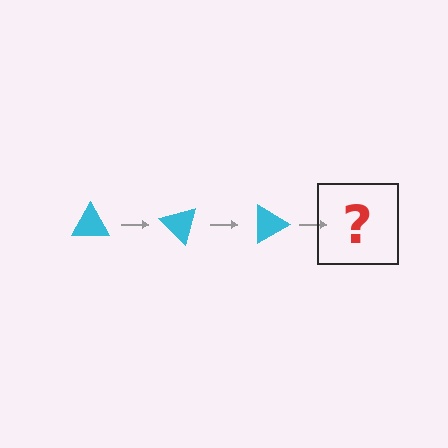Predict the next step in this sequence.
The next step is a cyan triangle rotated 135 degrees.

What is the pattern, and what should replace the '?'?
The pattern is that the triangle rotates 45 degrees each step. The '?' should be a cyan triangle rotated 135 degrees.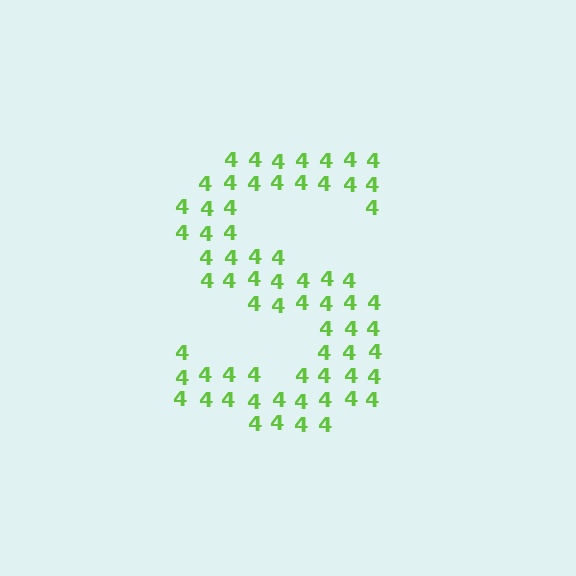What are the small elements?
The small elements are digit 4's.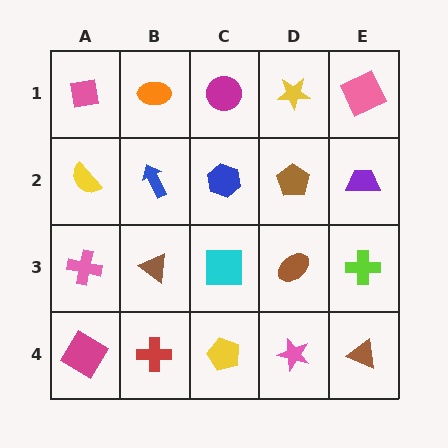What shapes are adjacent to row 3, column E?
A purple trapezoid (row 2, column E), a brown triangle (row 4, column E), a brown ellipse (row 3, column D).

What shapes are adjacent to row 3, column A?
A yellow semicircle (row 2, column A), a magenta diamond (row 4, column A), a brown triangle (row 3, column B).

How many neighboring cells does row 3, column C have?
4.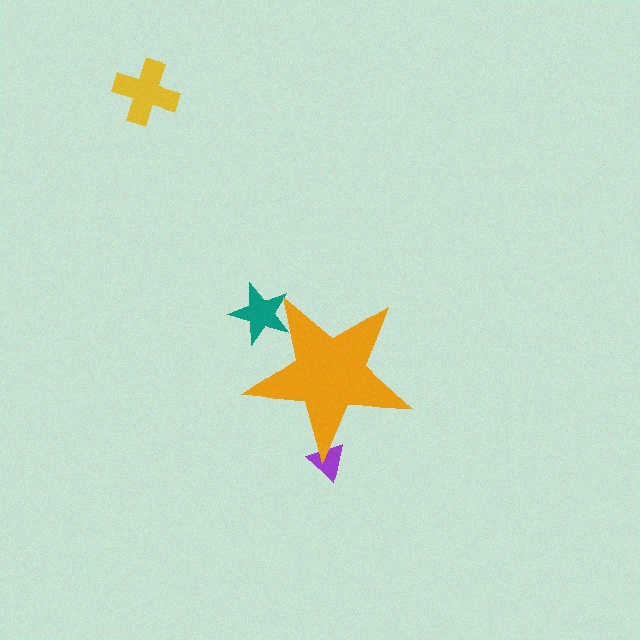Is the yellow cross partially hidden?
No, the yellow cross is fully visible.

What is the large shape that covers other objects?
An orange star.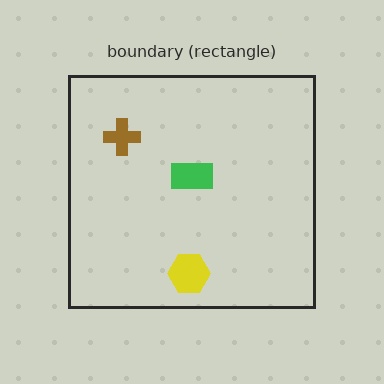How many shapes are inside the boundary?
3 inside, 0 outside.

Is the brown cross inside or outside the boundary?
Inside.